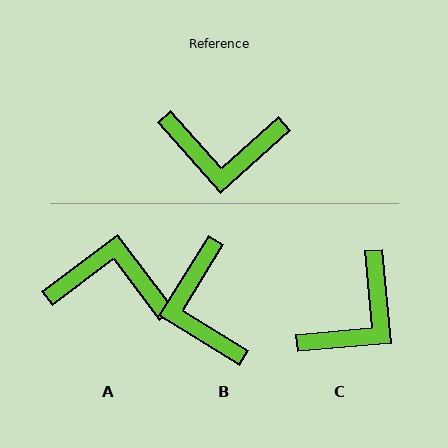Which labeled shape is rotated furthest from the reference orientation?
A, about 175 degrees away.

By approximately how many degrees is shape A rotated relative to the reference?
Approximately 175 degrees counter-clockwise.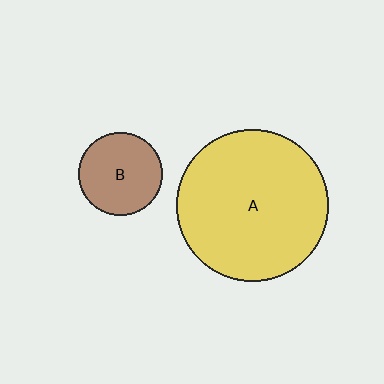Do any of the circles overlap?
No, none of the circles overlap.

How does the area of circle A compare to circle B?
Approximately 3.3 times.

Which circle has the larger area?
Circle A (yellow).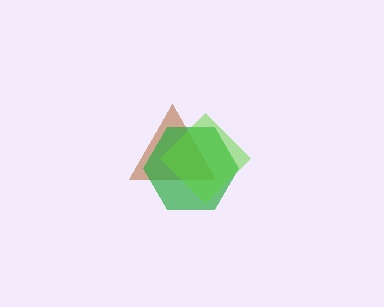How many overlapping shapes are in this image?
There are 3 overlapping shapes in the image.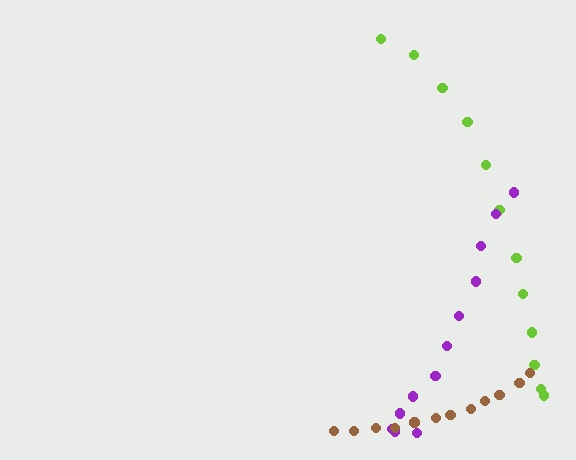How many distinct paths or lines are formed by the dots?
There are 3 distinct paths.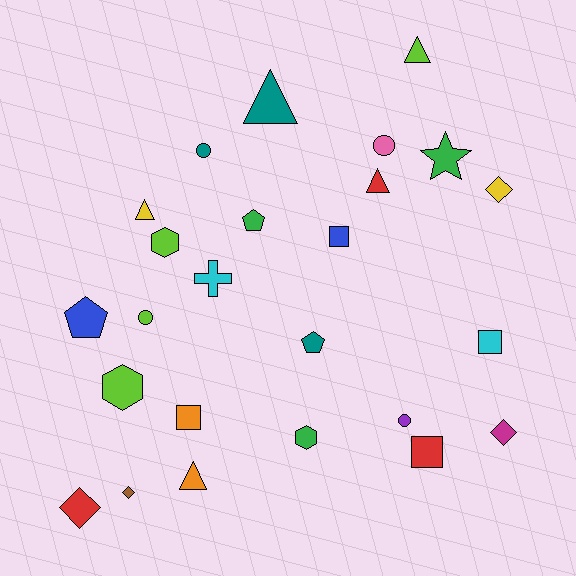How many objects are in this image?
There are 25 objects.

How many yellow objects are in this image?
There are 2 yellow objects.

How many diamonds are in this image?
There are 4 diamonds.